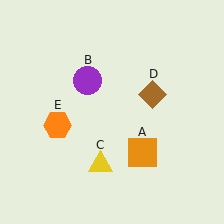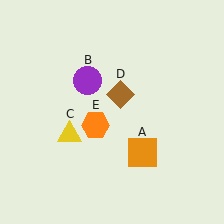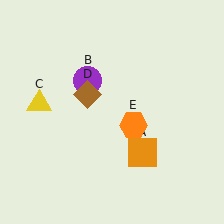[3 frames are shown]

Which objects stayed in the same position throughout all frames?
Orange square (object A) and purple circle (object B) remained stationary.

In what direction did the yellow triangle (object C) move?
The yellow triangle (object C) moved up and to the left.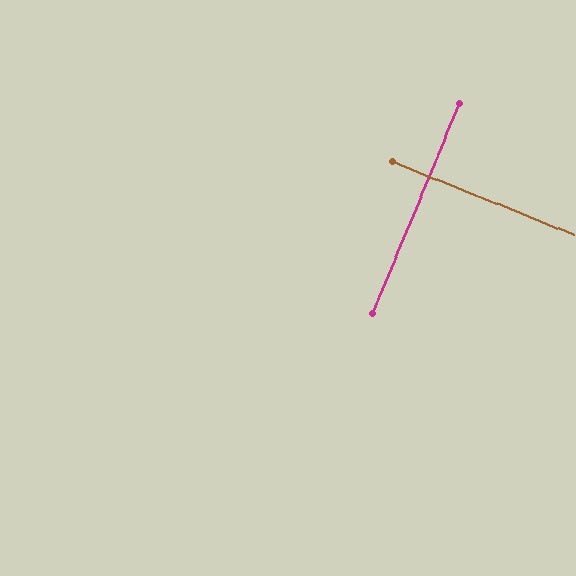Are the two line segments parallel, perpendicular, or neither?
Perpendicular — they meet at approximately 90°.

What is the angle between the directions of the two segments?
Approximately 90 degrees.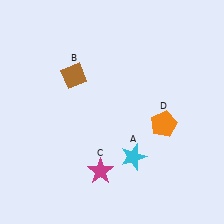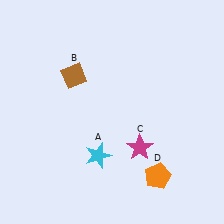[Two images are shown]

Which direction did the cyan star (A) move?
The cyan star (A) moved left.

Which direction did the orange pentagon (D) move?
The orange pentagon (D) moved down.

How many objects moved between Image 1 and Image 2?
3 objects moved between the two images.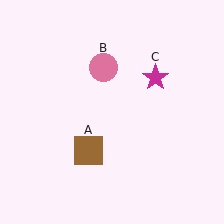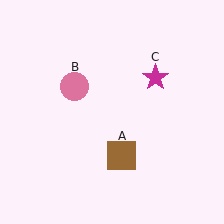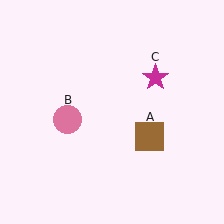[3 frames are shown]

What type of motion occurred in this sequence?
The brown square (object A), pink circle (object B) rotated counterclockwise around the center of the scene.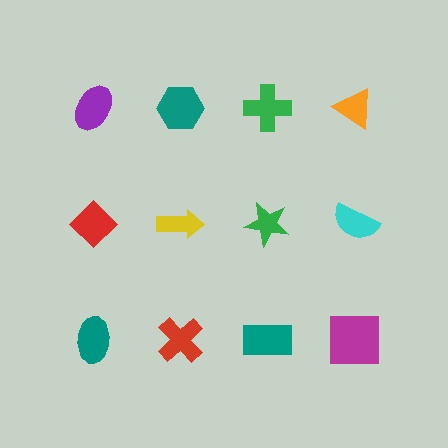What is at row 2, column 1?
A red diamond.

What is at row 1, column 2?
A teal hexagon.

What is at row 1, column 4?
An orange triangle.